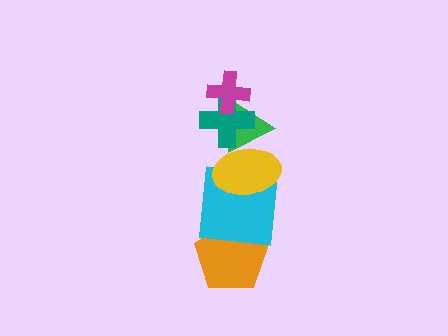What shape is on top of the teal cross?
The magenta cross is on top of the teal cross.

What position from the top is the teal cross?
The teal cross is 2nd from the top.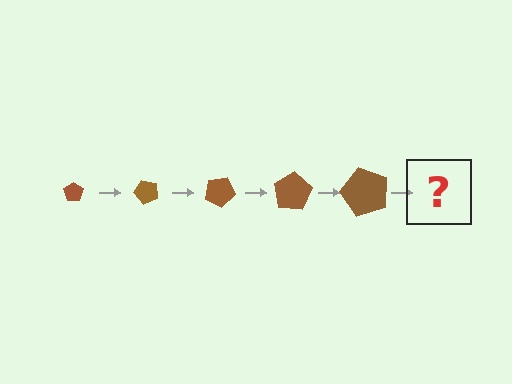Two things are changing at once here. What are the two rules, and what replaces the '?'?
The two rules are that the pentagon grows larger each step and it rotates 50 degrees each step. The '?' should be a pentagon, larger than the previous one and rotated 250 degrees from the start.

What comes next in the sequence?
The next element should be a pentagon, larger than the previous one and rotated 250 degrees from the start.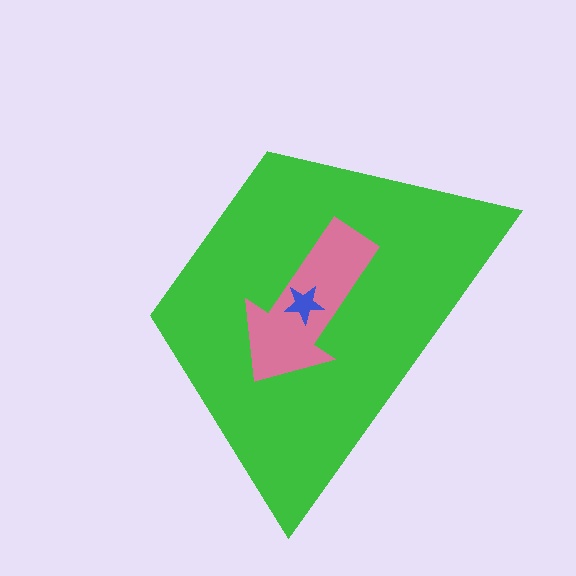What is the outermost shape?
The green trapezoid.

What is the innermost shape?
The blue star.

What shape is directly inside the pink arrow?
The blue star.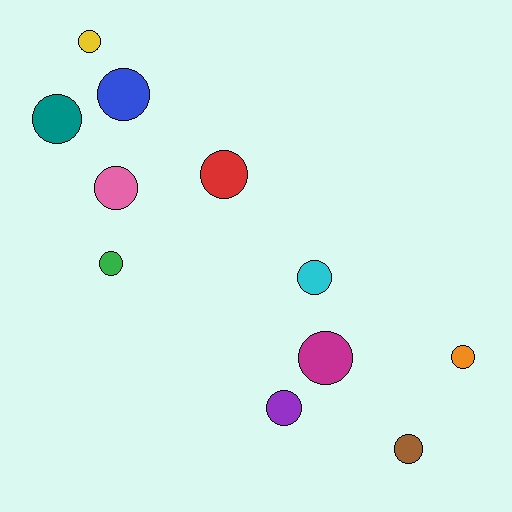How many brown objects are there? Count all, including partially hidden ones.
There is 1 brown object.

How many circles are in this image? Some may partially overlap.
There are 11 circles.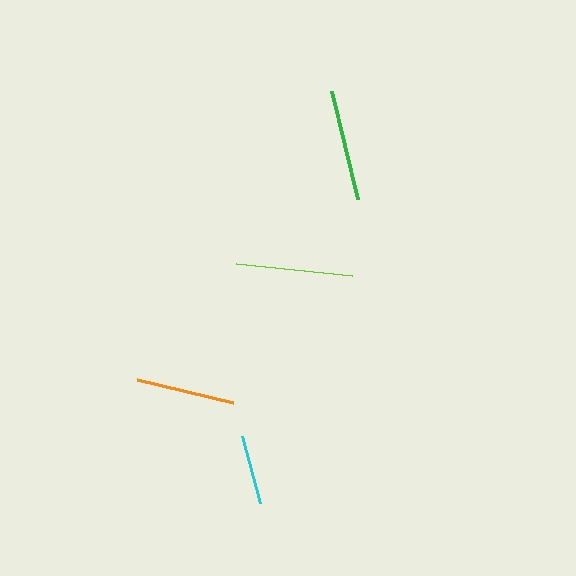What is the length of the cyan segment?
The cyan segment is approximately 69 pixels long.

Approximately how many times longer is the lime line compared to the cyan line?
The lime line is approximately 1.7 times the length of the cyan line.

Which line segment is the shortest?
The cyan line is the shortest at approximately 69 pixels.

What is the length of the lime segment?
The lime segment is approximately 117 pixels long.